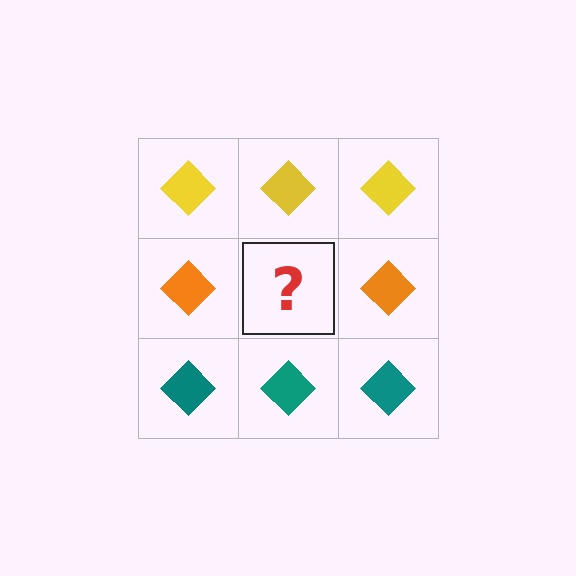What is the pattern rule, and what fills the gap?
The rule is that each row has a consistent color. The gap should be filled with an orange diamond.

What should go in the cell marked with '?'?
The missing cell should contain an orange diamond.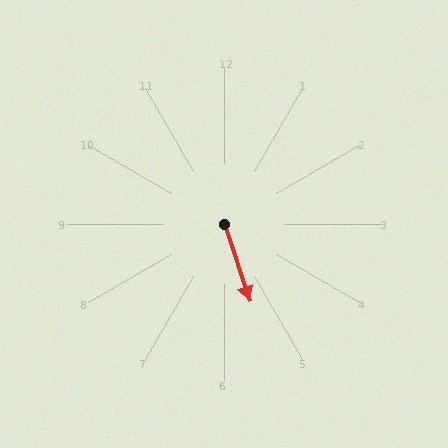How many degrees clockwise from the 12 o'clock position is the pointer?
Approximately 162 degrees.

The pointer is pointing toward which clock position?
Roughly 5 o'clock.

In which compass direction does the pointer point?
South.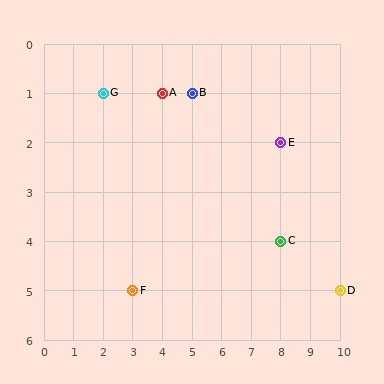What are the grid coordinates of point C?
Point C is at grid coordinates (8, 4).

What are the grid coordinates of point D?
Point D is at grid coordinates (10, 5).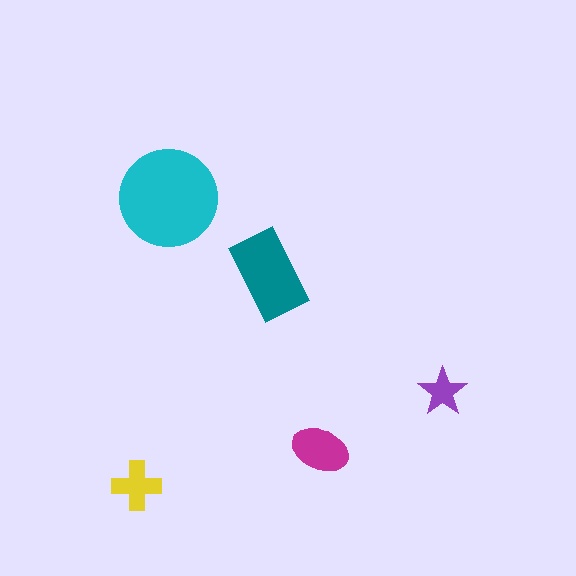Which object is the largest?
The cyan circle.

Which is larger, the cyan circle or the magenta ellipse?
The cyan circle.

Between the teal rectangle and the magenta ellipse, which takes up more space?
The teal rectangle.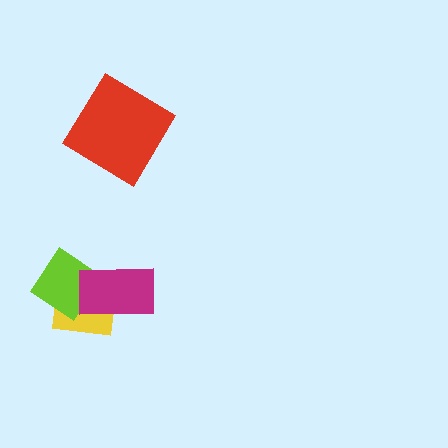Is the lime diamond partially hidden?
Yes, it is partially covered by another shape.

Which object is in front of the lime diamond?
The magenta rectangle is in front of the lime diamond.